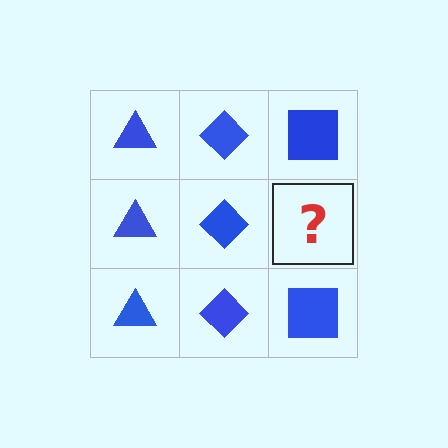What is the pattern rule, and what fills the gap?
The rule is that each column has a consistent shape. The gap should be filled with a blue square.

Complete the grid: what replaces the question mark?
The question mark should be replaced with a blue square.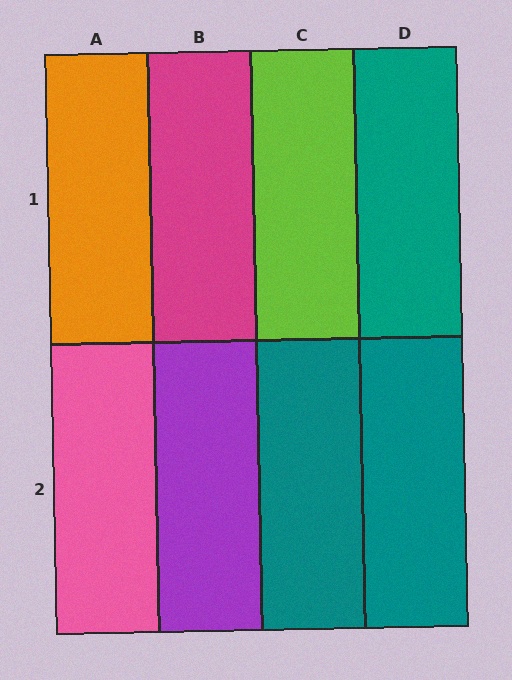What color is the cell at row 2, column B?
Purple.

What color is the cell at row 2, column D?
Teal.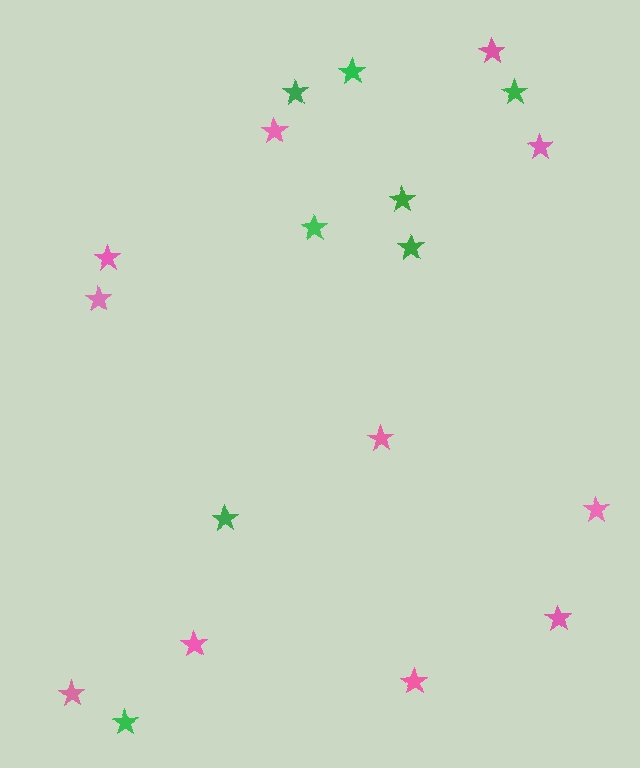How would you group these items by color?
There are 2 groups: one group of green stars (8) and one group of pink stars (11).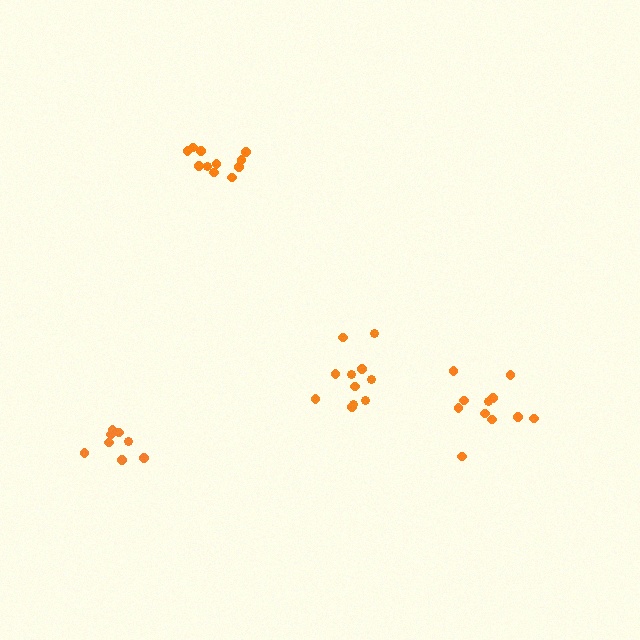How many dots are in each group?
Group 1: 11 dots, Group 2: 11 dots, Group 3: 8 dots, Group 4: 11 dots (41 total).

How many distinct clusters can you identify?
There are 4 distinct clusters.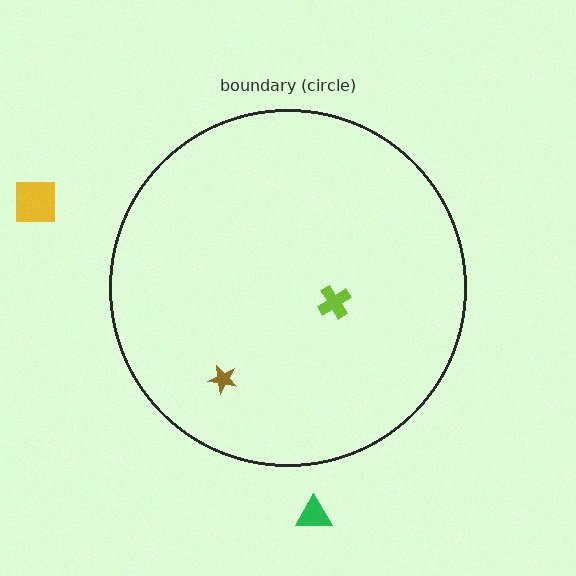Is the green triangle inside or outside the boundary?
Outside.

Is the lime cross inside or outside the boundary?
Inside.